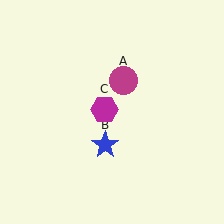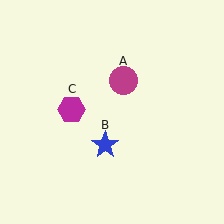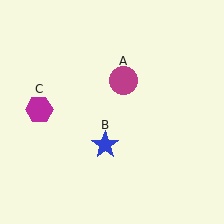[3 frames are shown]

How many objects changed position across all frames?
1 object changed position: magenta hexagon (object C).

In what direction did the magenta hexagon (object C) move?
The magenta hexagon (object C) moved left.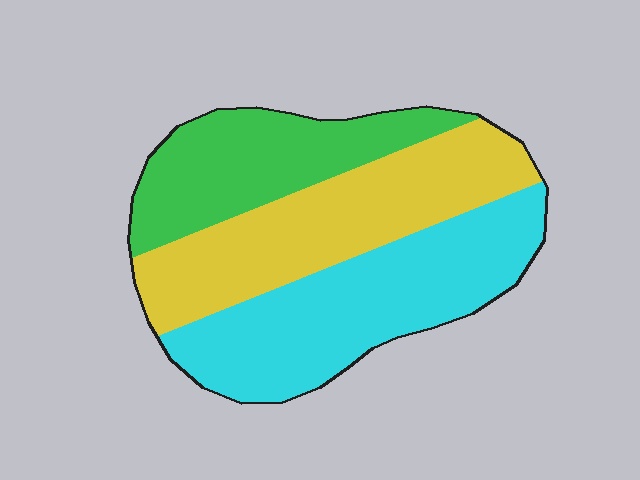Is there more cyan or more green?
Cyan.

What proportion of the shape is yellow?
Yellow takes up about three eighths (3/8) of the shape.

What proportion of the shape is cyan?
Cyan takes up about three eighths (3/8) of the shape.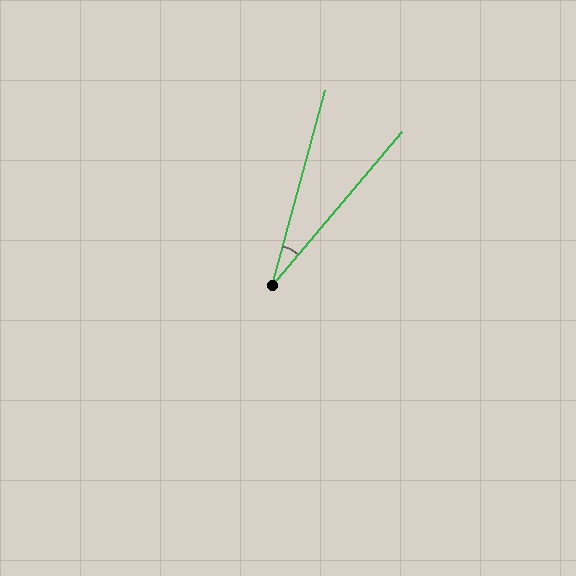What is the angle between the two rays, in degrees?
Approximately 25 degrees.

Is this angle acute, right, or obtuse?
It is acute.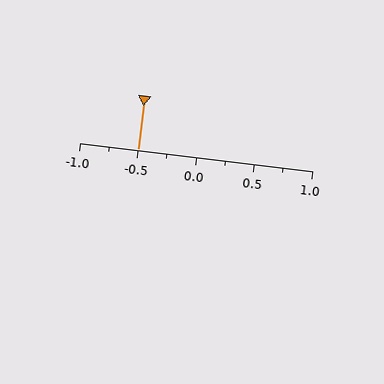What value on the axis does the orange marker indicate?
The marker indicates approximately -0.5.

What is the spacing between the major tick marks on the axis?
The major ticks are spaced 0.5 apart.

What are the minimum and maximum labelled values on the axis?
The axis runs from -1.0 to 1.0.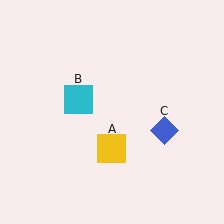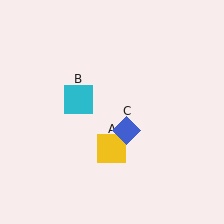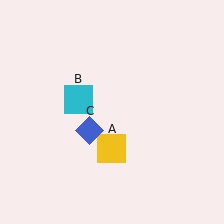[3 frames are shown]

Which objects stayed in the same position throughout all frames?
Yellow square (object A) and cyan square (object B) remained stationary.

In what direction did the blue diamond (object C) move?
The blue diamond (object C) moved left.